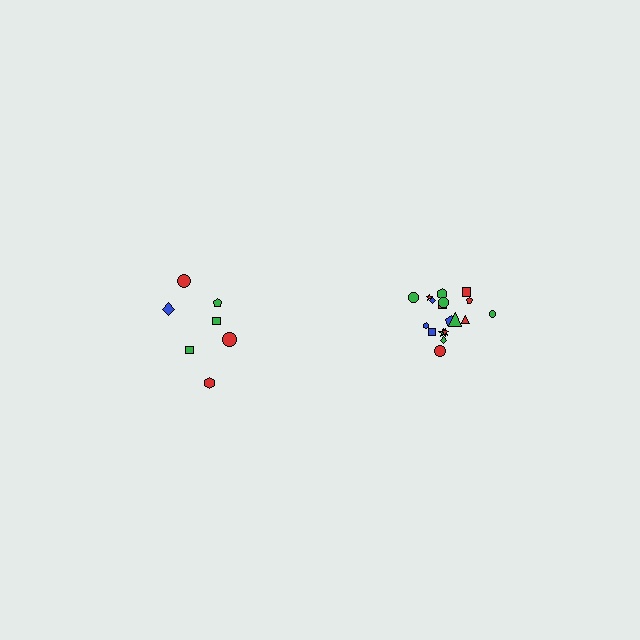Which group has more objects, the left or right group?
The right group.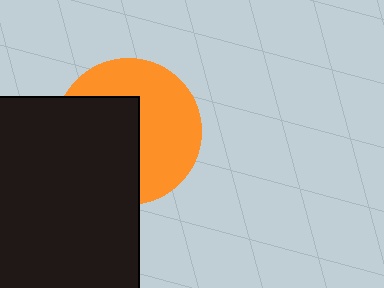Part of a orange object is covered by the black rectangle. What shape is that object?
It is a circle.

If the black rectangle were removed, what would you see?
You would see the complete orange circle.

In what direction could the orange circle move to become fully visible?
The orange circle could move right. That would shift it out from behind the black rectangle entirely.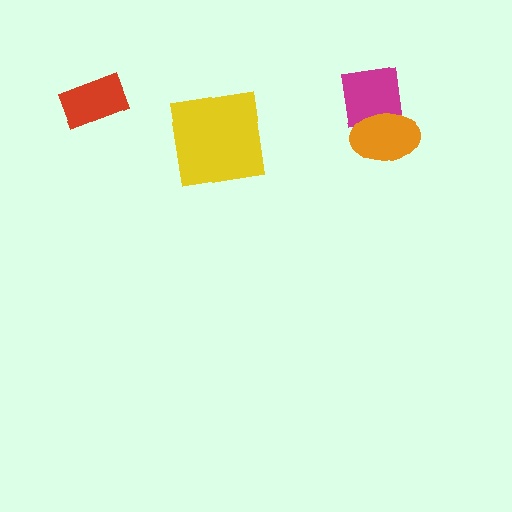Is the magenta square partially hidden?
Yes, it is partially covered by another shape.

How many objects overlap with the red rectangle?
0 objects overlap with the red rectangle.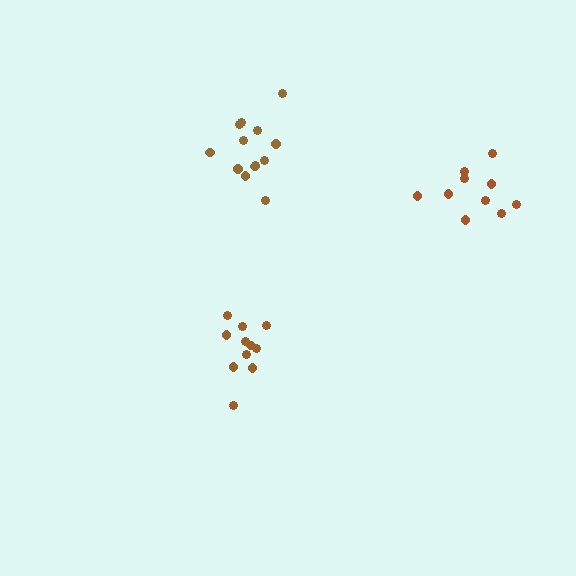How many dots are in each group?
Group 1: 11 dots, Group 2: 13 dots, Group 3: 10 dots (34 total).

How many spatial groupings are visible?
There are 3 spatial groupings.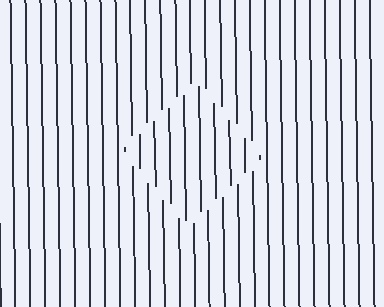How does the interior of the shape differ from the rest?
The interior of the shape contains the same grating, shifted by half a period — the contour is defined by the phase discontinuity where line-ends from the inner and outer gratings abut.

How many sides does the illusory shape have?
4 sides — the line-ends trace a square.